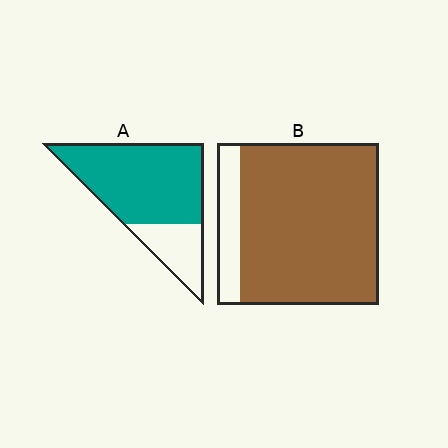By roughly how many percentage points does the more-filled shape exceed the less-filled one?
By roughly 10 percentage points (B over A).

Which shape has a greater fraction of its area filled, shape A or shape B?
Shape B.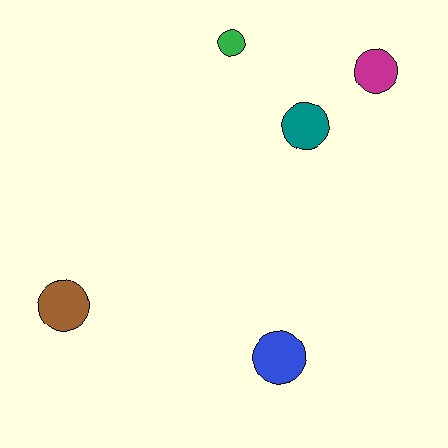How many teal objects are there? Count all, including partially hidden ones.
There is 1 teal object.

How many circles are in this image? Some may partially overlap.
There are 5 circles.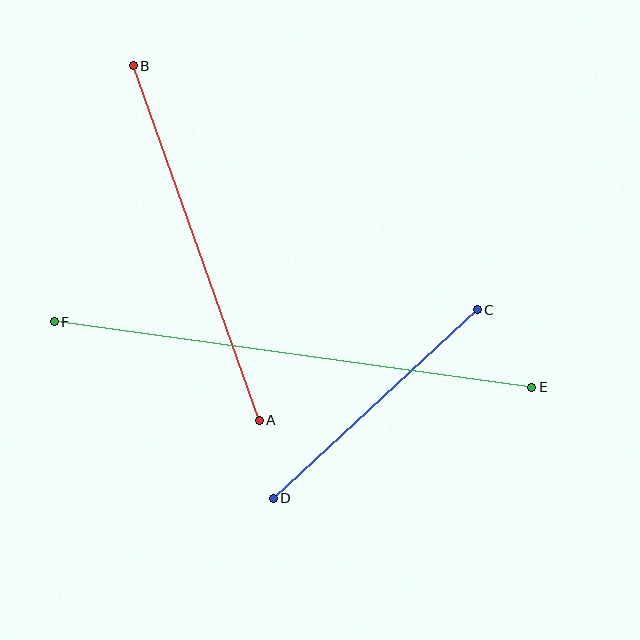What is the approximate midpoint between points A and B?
The midpoint is at approximately (196, 243) pixels.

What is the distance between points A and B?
The distance is approximately 377 pixels.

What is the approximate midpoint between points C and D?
The midpoint is at approximately (375, 404) pixels.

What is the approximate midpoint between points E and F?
The midpoint is at approximately (293, 355) pixels.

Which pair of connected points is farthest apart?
Points E and F are farthest apart.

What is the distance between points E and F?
The distance is approximately 482 pixels.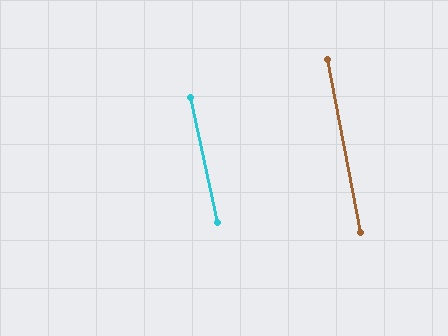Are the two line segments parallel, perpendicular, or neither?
Parallel — their directions differ by only 1.3°.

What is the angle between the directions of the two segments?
Approximately 1 degree.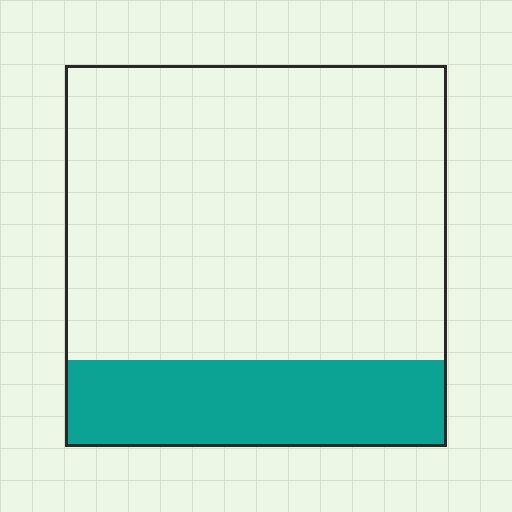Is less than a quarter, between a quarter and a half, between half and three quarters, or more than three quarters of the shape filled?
Less than a quarter.